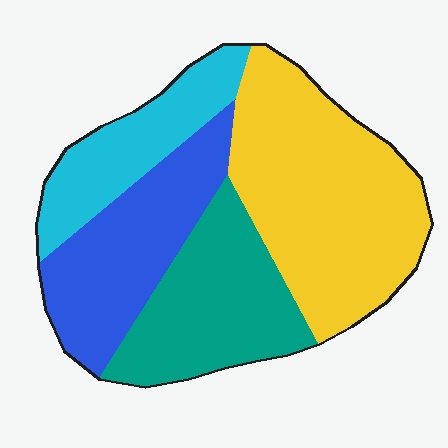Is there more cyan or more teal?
Teal.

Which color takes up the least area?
Cyan, at roughly 15%.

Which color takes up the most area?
Yellow, at roughly 40%.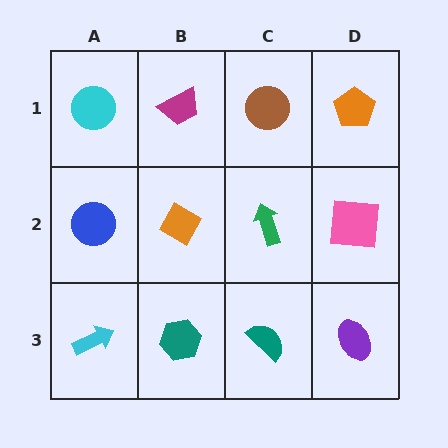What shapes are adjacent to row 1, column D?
A pink square (row 2, column D), a brown circle (row 1, column C).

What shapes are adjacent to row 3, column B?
An orange diamond (row 2, column B), a cyan arrow (row 3, column A), a teal semicircle (row 3, column C).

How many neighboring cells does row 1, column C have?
3.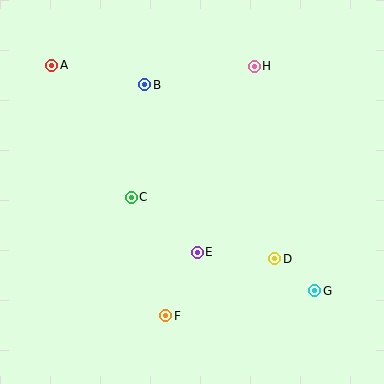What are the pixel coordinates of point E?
Point E is at (197, 252).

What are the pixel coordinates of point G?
Point G is at (315, 291).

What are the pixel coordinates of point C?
Point C is at (131, 197).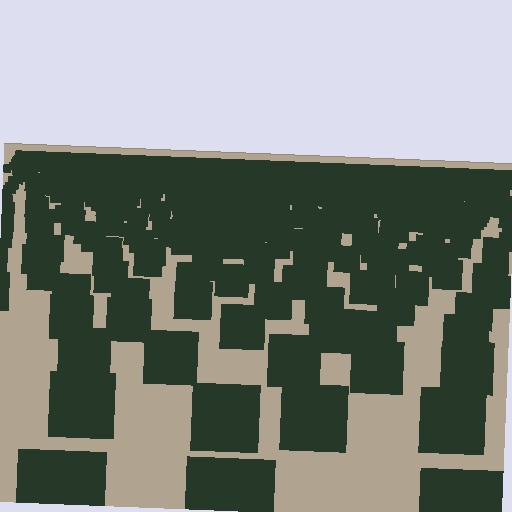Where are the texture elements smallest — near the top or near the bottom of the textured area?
Near the top.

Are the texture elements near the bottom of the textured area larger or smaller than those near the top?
Larger. Near the bottom, elements are closer to the viewer and appear at a bigger on-screen size.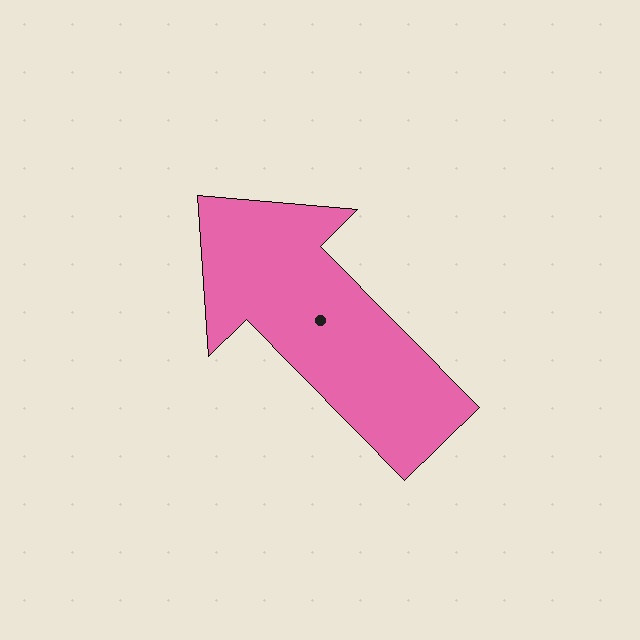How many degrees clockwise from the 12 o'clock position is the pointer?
Approximately 315 degrees.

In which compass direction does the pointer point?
Northwest.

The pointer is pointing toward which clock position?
Roughly 11 o'clock.